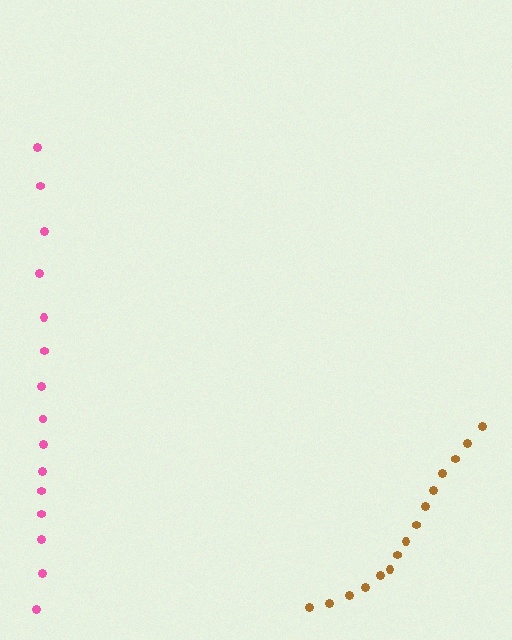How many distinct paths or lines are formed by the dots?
There are 2 distinct paths.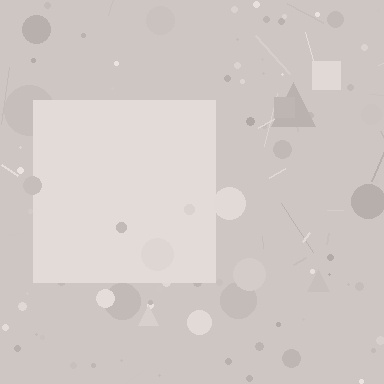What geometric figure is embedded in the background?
A square is embedded in the background.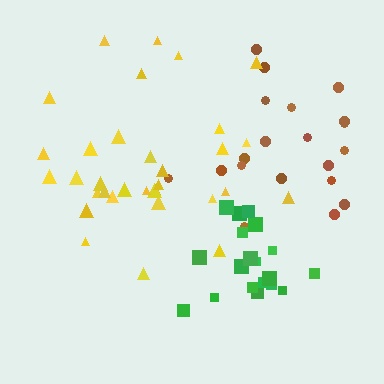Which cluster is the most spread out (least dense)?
Brown.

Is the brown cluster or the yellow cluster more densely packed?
Yellow.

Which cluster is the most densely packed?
Green.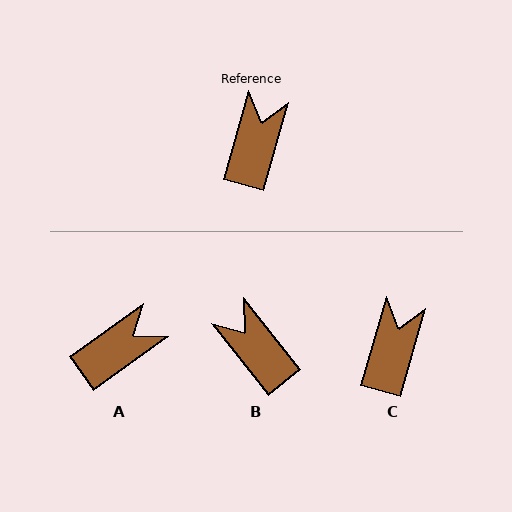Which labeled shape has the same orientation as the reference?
C.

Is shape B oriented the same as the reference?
No, it is off by about 54 degrees.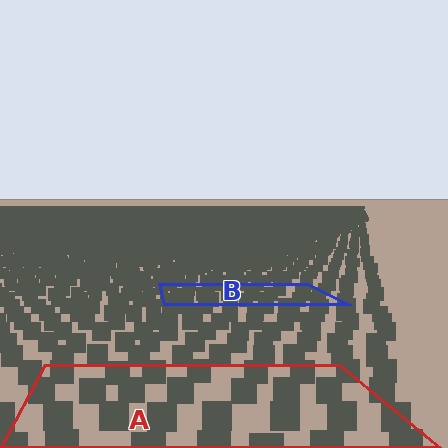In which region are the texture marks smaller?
The texture marks are smaller in region B, because it is farther away.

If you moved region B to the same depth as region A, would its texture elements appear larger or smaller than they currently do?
They would appear larger. At a closer depth, the same texture elements are projected at a bigger on-screen size.